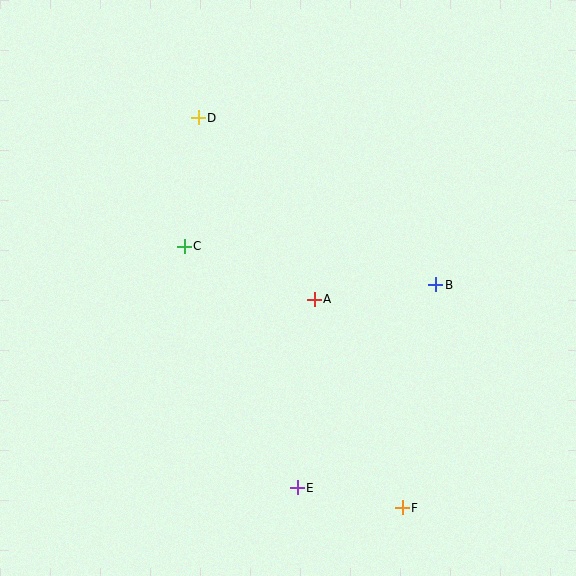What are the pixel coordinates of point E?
Point E is at (297, 488).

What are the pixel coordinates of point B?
Point B is at (436, 285).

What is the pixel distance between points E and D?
The distance between E and D is 383 pixels.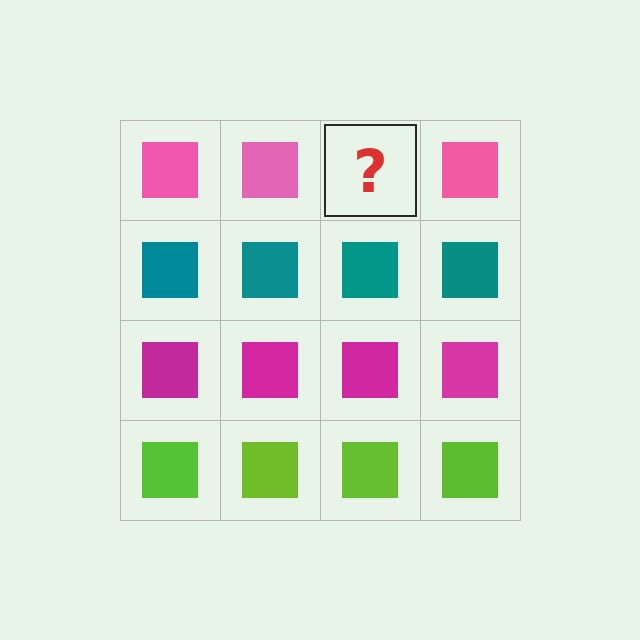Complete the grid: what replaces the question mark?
The question mark should be replaced with a pink square.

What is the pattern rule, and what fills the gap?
The rule is that each row has a consistent color. The gap should be filled with a pink square.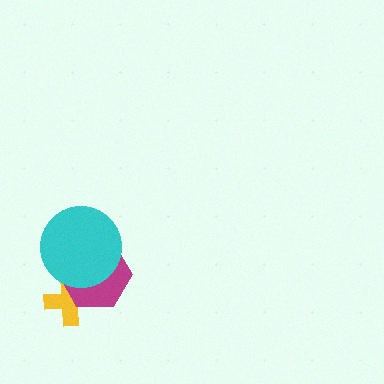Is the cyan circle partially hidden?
No, no other shape covers it.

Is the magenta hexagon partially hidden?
Yes, it is partially covered by another shape.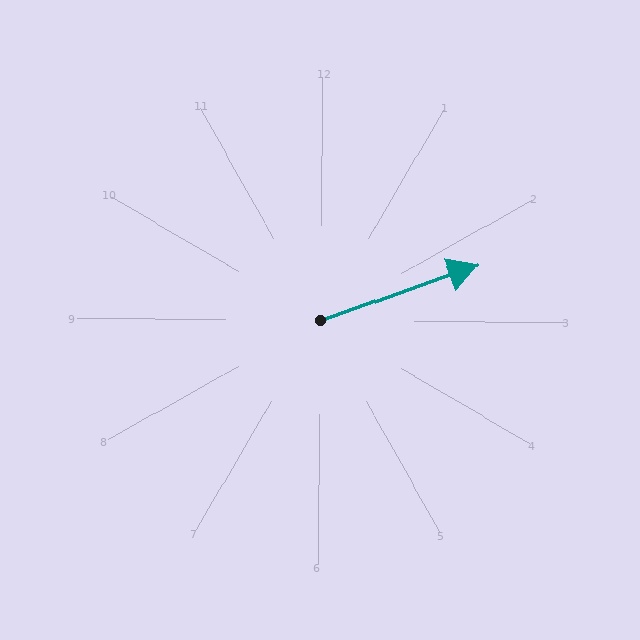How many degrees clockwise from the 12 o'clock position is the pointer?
Approximately 70 degrees.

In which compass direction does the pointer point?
East.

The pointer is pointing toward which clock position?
Roughly 2 o'clock.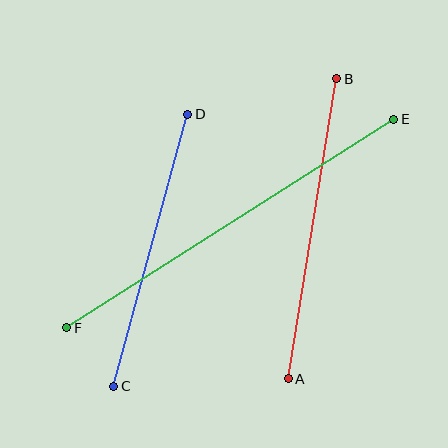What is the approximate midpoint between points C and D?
The midpoint is at approximately (151, 250) pixels.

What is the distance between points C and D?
The distance is approximately 282 pixels.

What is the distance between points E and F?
The distance is approximately 388 pixels.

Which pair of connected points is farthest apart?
Points E and F are farthest apart.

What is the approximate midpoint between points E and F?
The midpoint is at approximately (230, 223) pixels.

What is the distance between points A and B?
The distance is approximately 304 pixels.